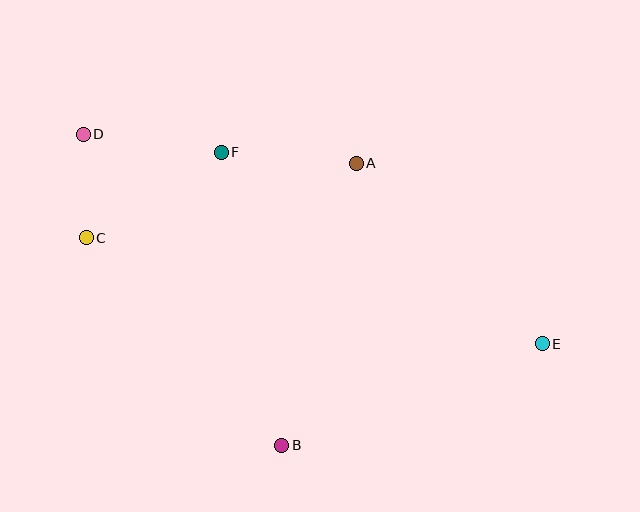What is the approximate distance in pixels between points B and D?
The distance between B and D is approximately 369 pixels.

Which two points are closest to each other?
Points C and D are closest to each other.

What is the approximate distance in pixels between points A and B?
The distance between A and B is approximately 291 pixels.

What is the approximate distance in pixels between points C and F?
The distance between C and F is approximately 160 pixels.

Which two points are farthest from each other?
Points D and E are farthest from each other.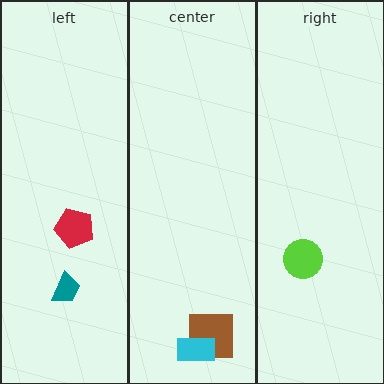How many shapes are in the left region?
2.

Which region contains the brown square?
The center region.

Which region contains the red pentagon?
The left region.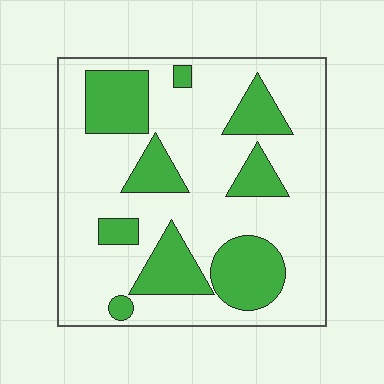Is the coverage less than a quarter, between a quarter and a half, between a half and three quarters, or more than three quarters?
Between a quarter and a half.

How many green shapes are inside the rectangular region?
9.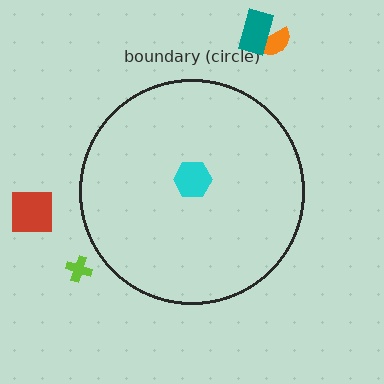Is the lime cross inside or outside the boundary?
Outside.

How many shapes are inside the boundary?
1 inside, 4 outside.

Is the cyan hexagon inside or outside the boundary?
Inside.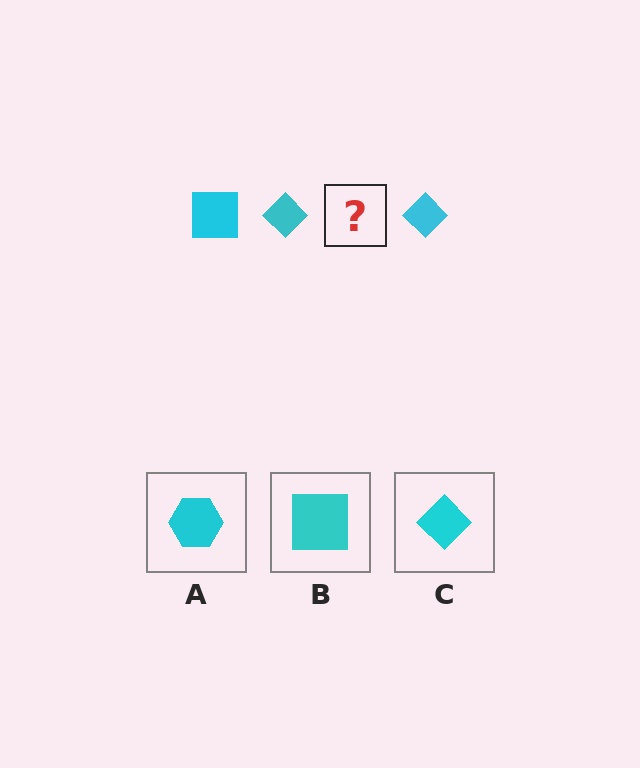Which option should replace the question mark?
Option B.